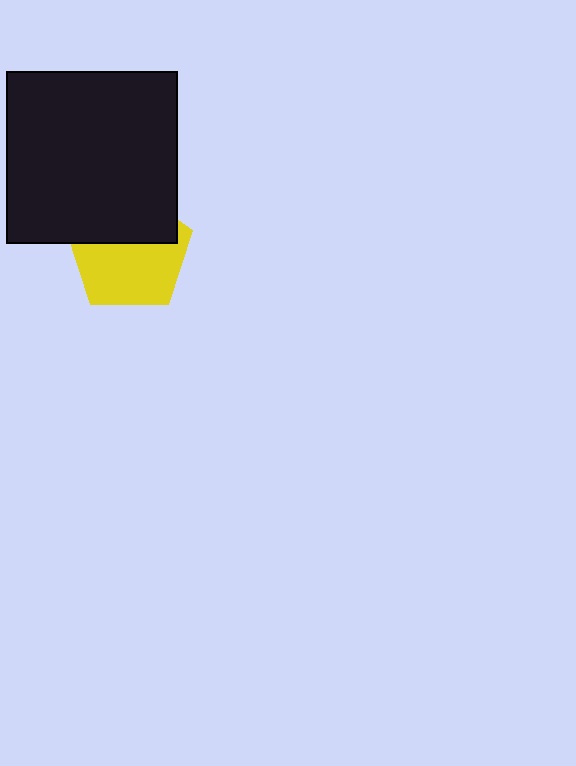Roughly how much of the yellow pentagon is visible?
About half of it is visible (roughly 60%).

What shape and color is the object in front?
The object in front is a black square.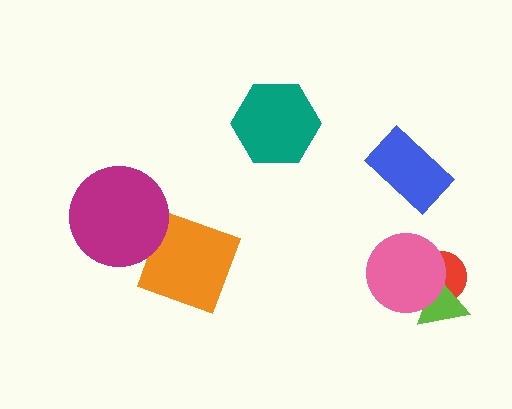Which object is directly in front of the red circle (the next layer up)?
The lime triangle is directly in front of the red circle.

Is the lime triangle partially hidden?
Yes, it is partially covered by another shape.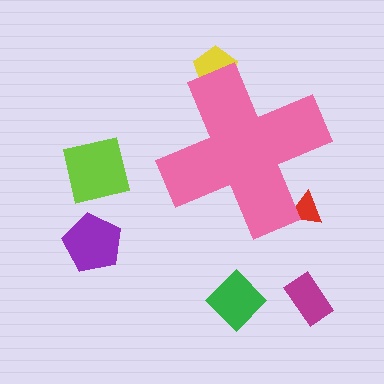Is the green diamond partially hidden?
No, the green diamond is fully visible.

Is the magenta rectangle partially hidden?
No, the magenta rectangle is fully visible.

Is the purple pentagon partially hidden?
No, the purple pentagon is fully visible.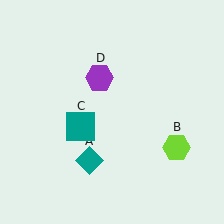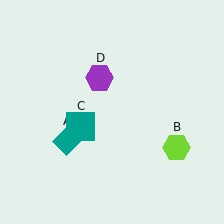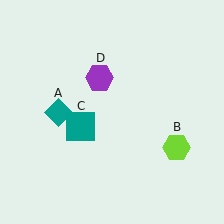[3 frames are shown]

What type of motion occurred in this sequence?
The teal diamond (object A) rotated clockwise around the center of the scene.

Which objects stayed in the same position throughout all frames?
Lime hexagon (object B) and teal square (object C) and purple hexagon (object D) remained stationary.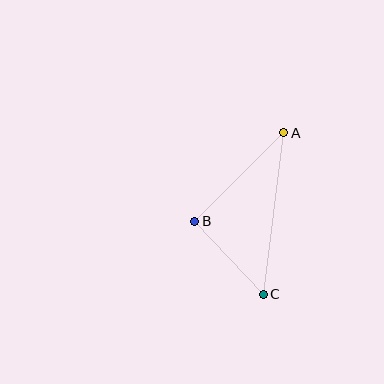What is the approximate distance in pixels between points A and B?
The distance between A and B is approximately 126 pixels.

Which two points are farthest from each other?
Points A and C are farthest from each other.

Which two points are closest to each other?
Points B and C are closest to each other.